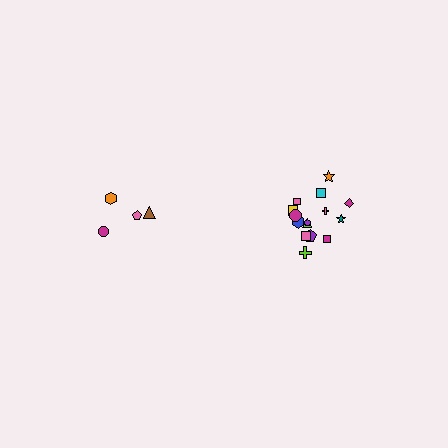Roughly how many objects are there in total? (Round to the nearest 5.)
Roughly 20 objects in total.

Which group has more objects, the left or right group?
The right group.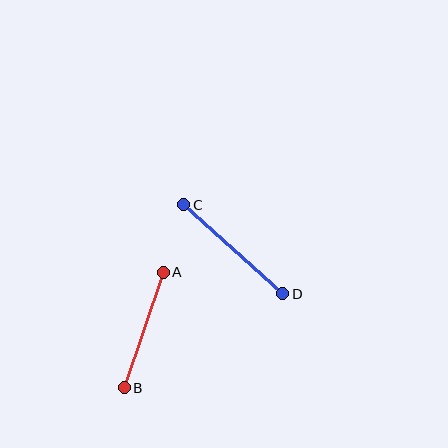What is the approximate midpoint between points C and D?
The midpoint is at approximately (233, 249) pixels.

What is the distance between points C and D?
The distance is approximately 133 pixels.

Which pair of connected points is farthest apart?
Points C and D are farthest apart.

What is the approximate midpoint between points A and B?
The midpoint is at approximately (144, 330) pixels.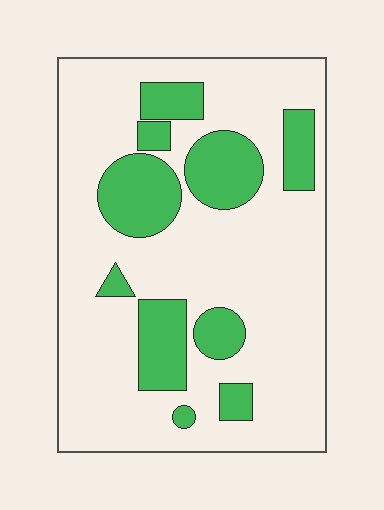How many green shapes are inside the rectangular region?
10.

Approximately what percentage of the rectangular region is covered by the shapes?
Approximately 25%.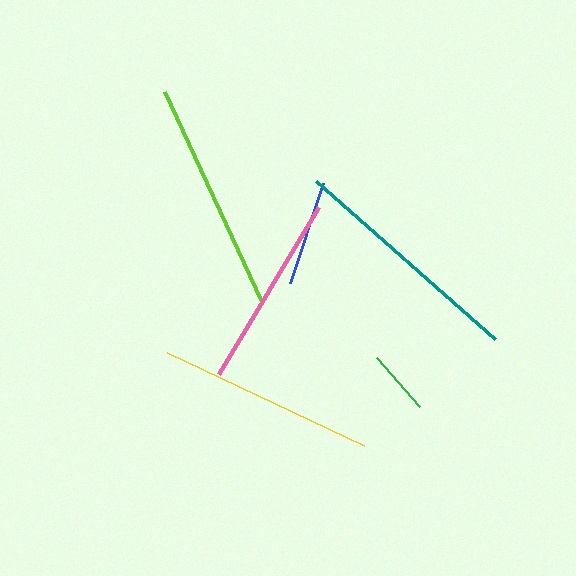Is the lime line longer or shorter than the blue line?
The lime line is longer than the blue line.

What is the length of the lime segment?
The lime segment is approximately 231 pixels long.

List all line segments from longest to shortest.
From longest to shortest: teal, lime, yellow, pink, blue, green.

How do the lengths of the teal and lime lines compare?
The teal and lime lines are approximately the same length.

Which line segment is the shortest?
The green line is the shortest at approximately 66 pixels.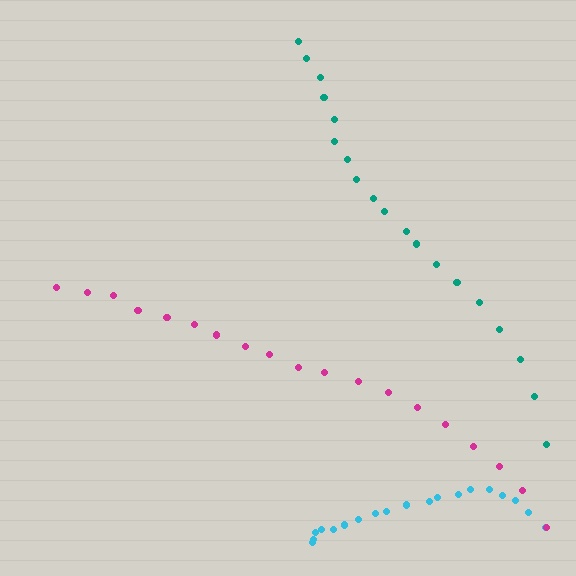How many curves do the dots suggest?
There are 3 distinct paths.